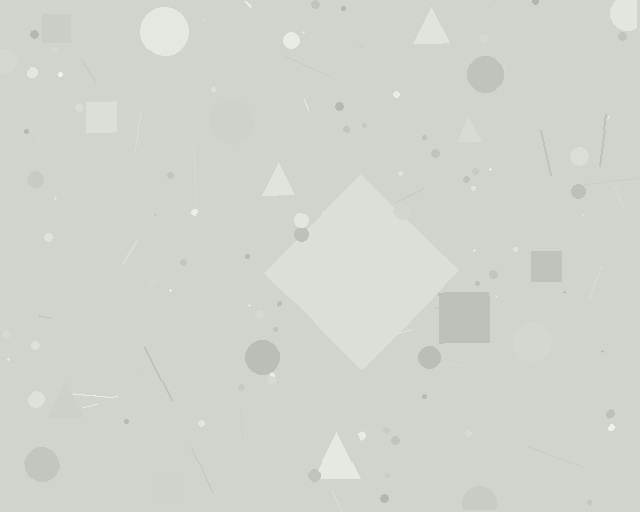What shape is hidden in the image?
A diamond is hidden in the image.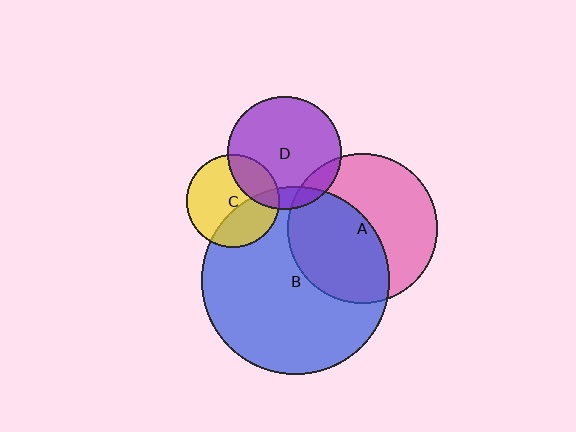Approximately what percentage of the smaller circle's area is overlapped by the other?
Approximately 50%.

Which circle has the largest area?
Circle B (blue).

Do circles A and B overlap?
Yes.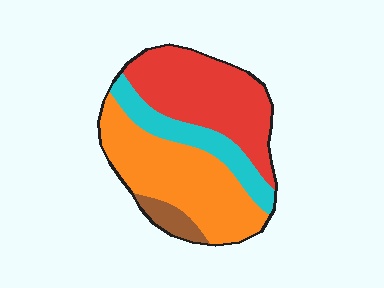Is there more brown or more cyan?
Cyan.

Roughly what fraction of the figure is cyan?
Cyan covers around 15% of the figure.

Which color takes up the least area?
Brown, at roughly 5%.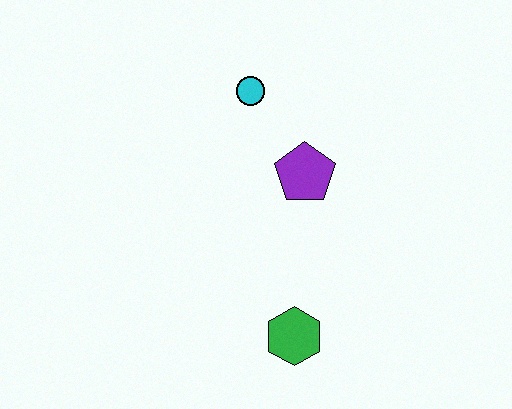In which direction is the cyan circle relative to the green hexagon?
The cyan circle is above the green hexagon.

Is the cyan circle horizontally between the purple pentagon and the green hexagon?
No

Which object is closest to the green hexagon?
The purple pentagon is closest to the green hexagon.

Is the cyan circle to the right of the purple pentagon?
No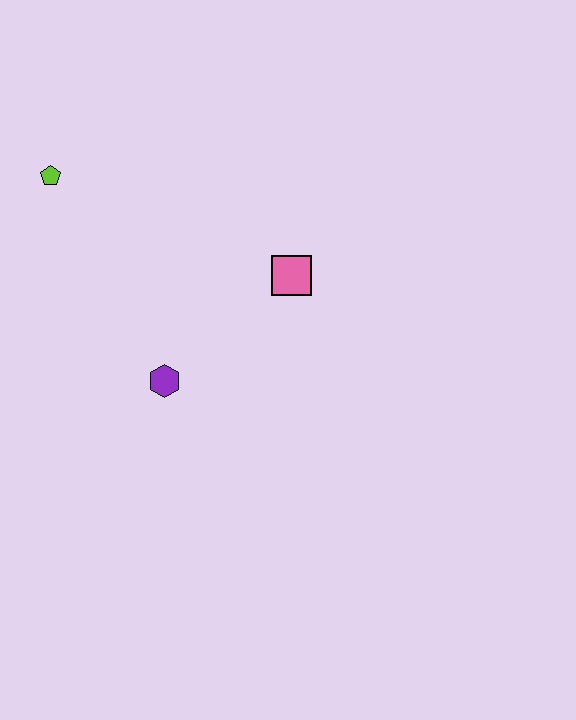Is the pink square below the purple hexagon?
No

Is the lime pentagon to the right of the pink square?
No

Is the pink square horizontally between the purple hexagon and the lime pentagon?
No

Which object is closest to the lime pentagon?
The purple hexagon is closest to the lime pentagon.